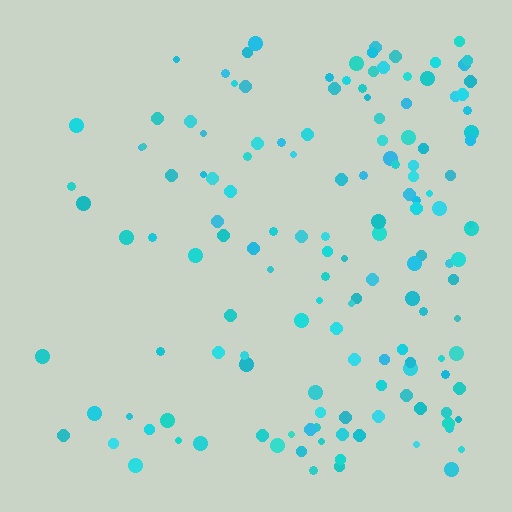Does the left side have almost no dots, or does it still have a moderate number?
Still a moderate number, just noticeably fewer than the right.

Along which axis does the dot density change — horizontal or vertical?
Horizontal.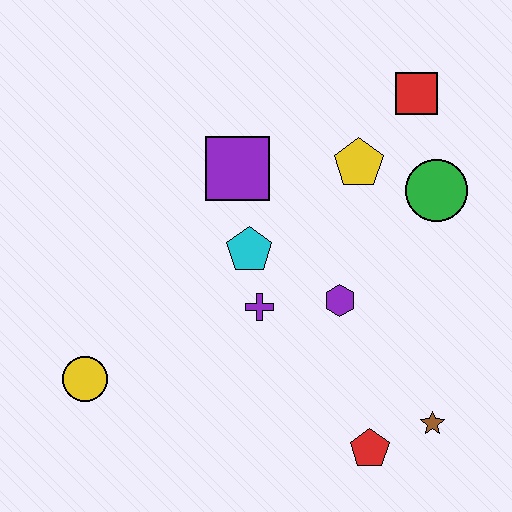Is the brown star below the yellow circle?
Yes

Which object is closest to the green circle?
The yellow pentagon is closest to the green circle.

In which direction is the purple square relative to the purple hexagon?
The purple square is above the purple hexagon.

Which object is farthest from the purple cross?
The red square is farthest from the purple cross.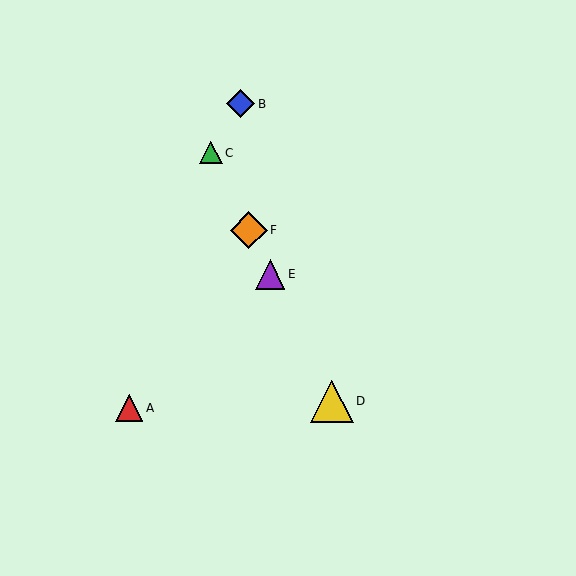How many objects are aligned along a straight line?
4 objects (C, D, E, F) are aligned along a straight line.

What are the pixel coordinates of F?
Object F is at (249, 230).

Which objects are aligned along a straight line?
Objects C, D, E, F are aligned along a straight line.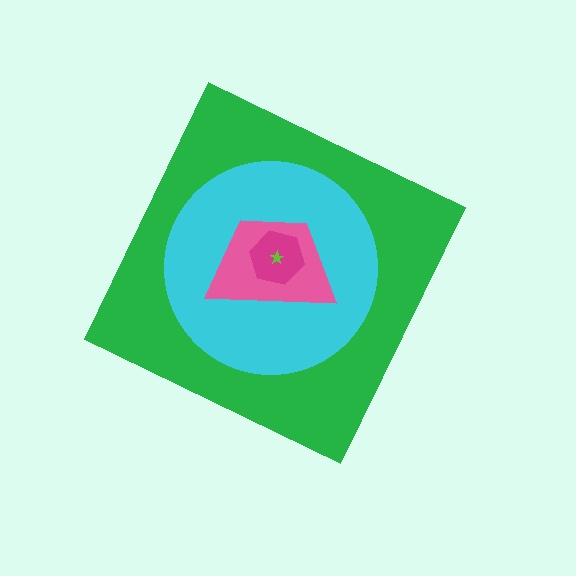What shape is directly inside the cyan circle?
The pink trapezoid.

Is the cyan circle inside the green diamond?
Yes.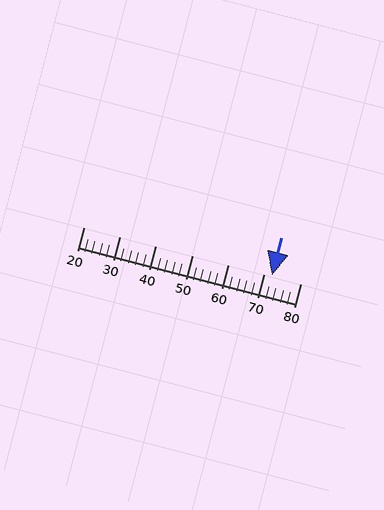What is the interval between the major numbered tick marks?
The major tick marks are spaced 10 units apart.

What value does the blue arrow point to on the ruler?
The blue arrow points to approximately 72.